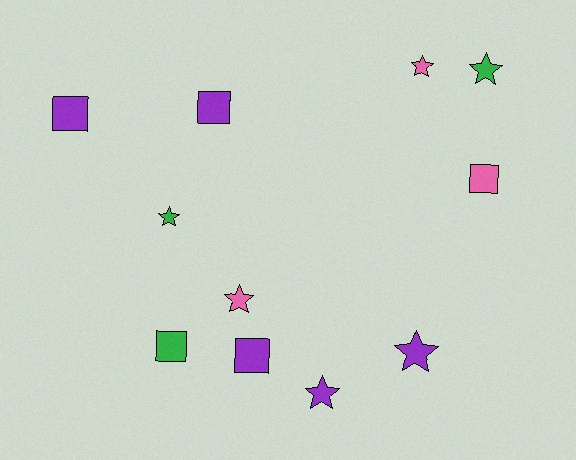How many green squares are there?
There is 1 green square.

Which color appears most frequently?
Purple, with 5 objects.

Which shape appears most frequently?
Star, with 6 objects.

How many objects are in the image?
There are 11 objects.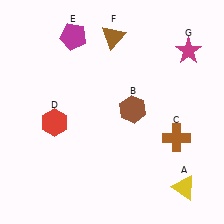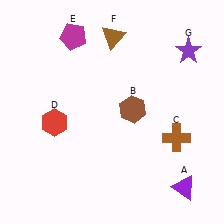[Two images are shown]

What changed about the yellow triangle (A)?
In Image 1, A is yellow. In Image 2, it changed to purple.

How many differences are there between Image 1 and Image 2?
There are 2 differences between the two images.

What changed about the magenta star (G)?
In Image 1, G is magenta. In Image 2, it changed to purple.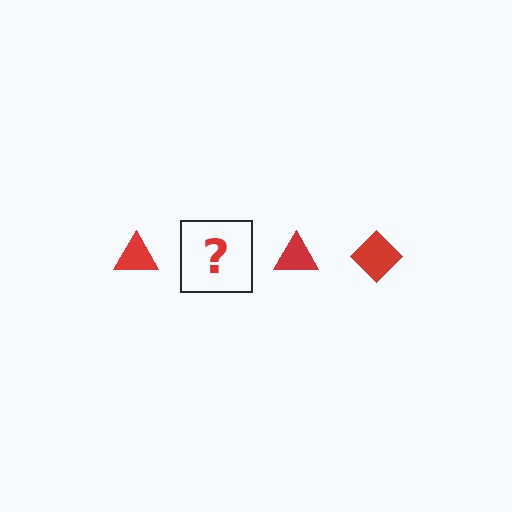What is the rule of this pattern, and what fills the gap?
The rule is that the pattern cycles through triangle, diamond shapes in red. The gap should be filled with a red diamond.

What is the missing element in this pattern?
The missing element is a red diamond.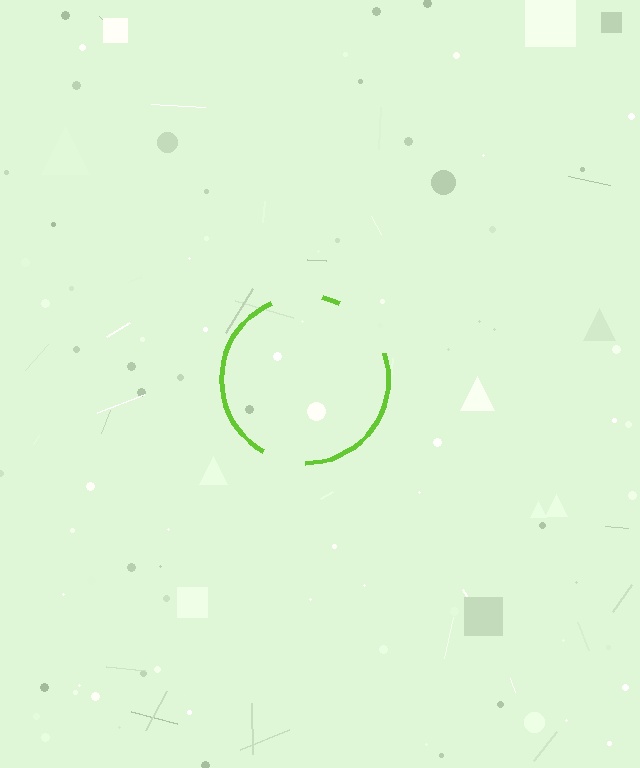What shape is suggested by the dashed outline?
The dashed outline suggests a circle.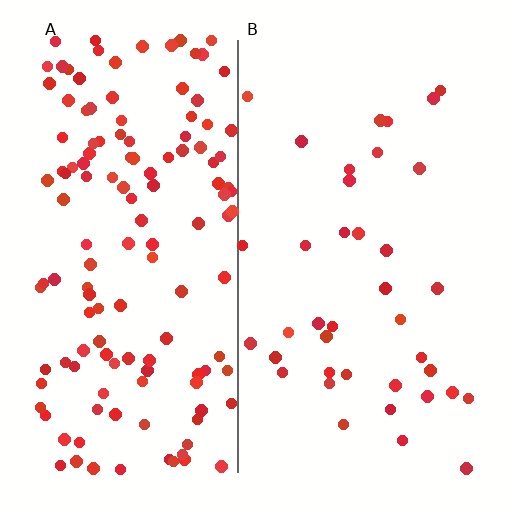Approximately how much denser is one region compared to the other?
Approximately 3.6× — region A over region B.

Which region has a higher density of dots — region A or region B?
A (the left).